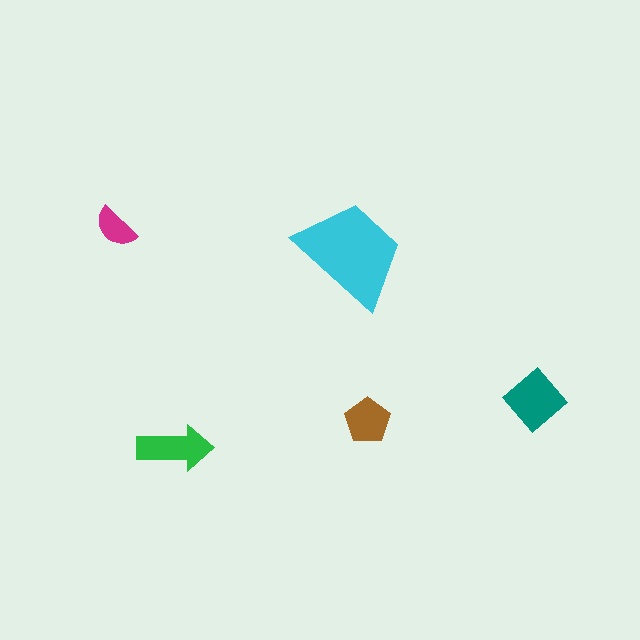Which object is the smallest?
The magenta semicircle.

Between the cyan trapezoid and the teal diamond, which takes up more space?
The cyan trapezoid.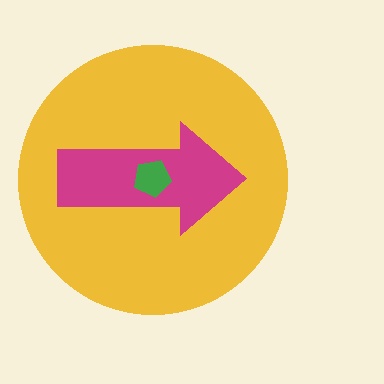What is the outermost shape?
The yellow circle.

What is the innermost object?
The green pentagon.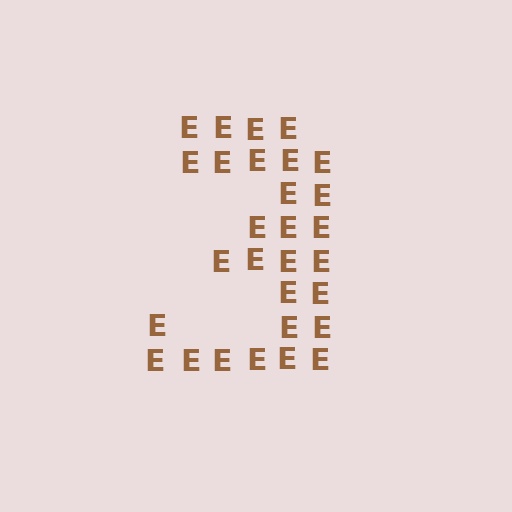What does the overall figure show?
The overall figure shows the digit 3.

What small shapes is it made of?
It is made of small letter E's.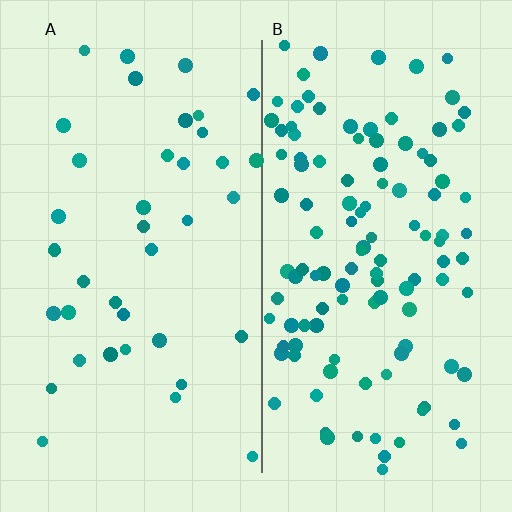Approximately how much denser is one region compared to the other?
Approximately 3.0× — region B over region A.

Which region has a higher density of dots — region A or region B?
B (the right).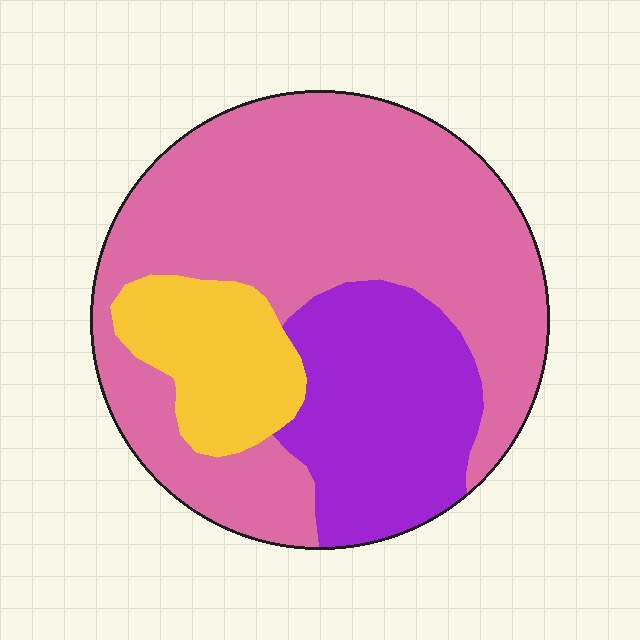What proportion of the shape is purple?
Purple takes up less than a quarter of the shape.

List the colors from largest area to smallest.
From largest to smallest: pink, purple, yellow.